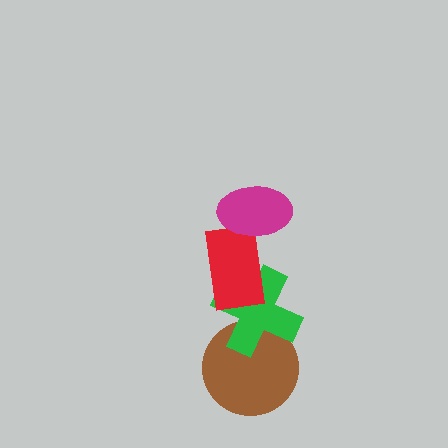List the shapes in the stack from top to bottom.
From top to bottom: the magenta ellipse, the red rectangle, the green cross, the brown circle.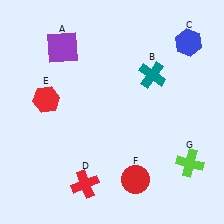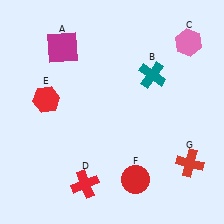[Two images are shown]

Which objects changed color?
A changed from purple to magenta. C changed from blue to pink. G changed from lime to red.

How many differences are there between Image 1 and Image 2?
There are 3 differences between the two images.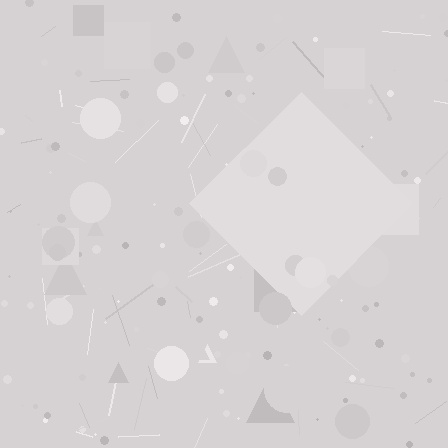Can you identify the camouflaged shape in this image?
The camouflaged shape is a diamond.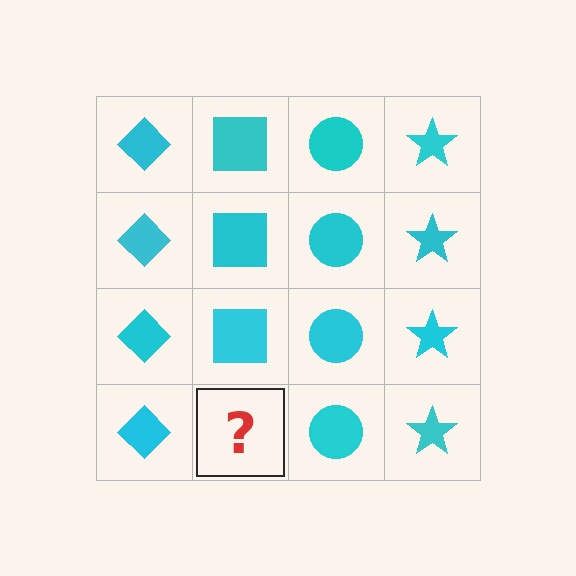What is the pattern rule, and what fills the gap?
The rule is that each column has a consistent shape. The gap should be filled with a cyan square.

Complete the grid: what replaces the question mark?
The question mark should be replaced with a cyan square.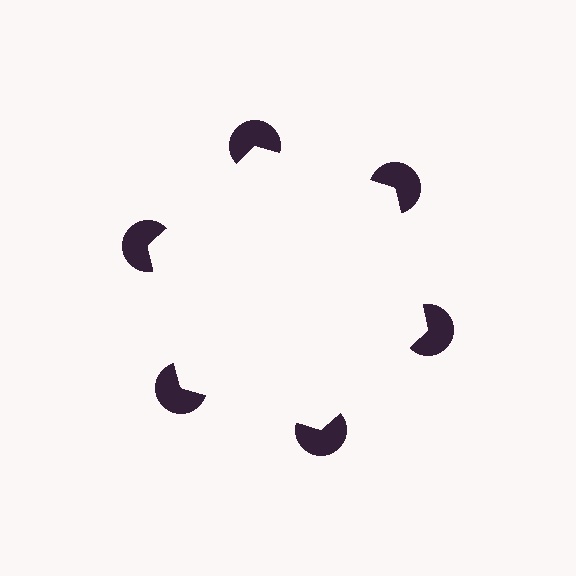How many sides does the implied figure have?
6 sides.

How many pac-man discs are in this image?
There are 6 — one at each vertex of the illusory hexagon.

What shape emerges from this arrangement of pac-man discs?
An illusory hexagon — its edges are inferred from the aligned wedge cuts in the pac-man discs, not physically drawn.